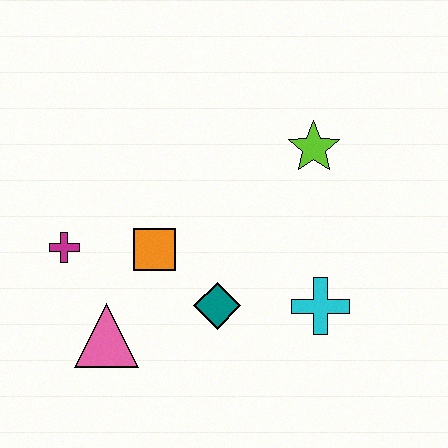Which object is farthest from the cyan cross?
The magenta cross is farthest from the cyan cross.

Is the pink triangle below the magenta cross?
Yes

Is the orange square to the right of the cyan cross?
No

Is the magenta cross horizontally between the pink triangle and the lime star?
No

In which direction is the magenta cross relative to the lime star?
The magenta cross is to the left of the lime star.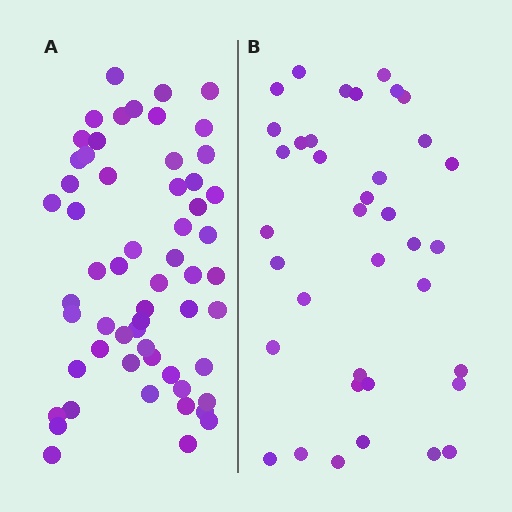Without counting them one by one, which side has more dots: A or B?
Region A (the left region) has more dots.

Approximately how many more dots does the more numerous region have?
Region A has approximately 20 more dots than region B.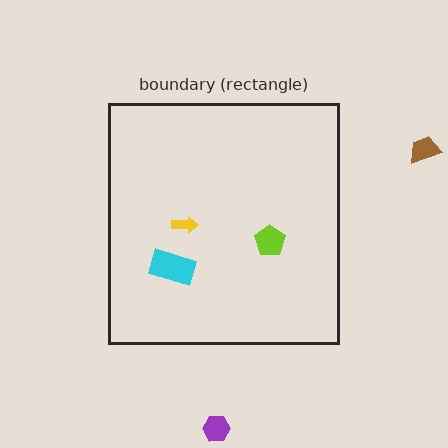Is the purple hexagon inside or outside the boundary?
Outside.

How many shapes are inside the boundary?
3 inside, 2 outside.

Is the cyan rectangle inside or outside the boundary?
Inside.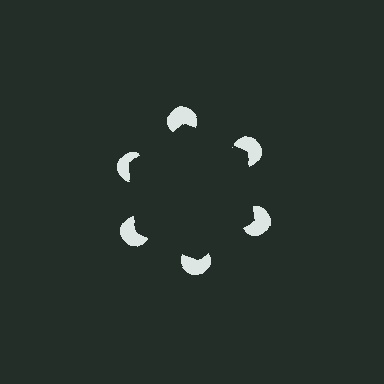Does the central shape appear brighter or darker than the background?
It typically appears slightly darker than the background, even though no actual brightness change is drawn.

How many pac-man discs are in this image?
There are 6 — one at each vertex of the illusory hexagon.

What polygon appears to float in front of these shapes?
An illusory hexagon — its edges are inferred from the aligned wedge cuts in the pac-man discs, not physically drawn.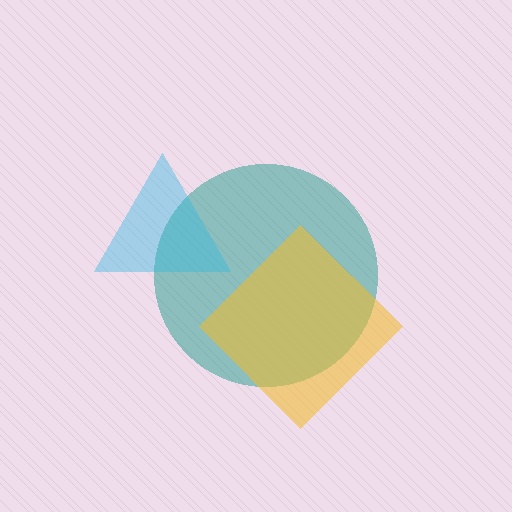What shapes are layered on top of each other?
The layered shapes are: a teal circle, a yellow diamond, a cyan triangle.